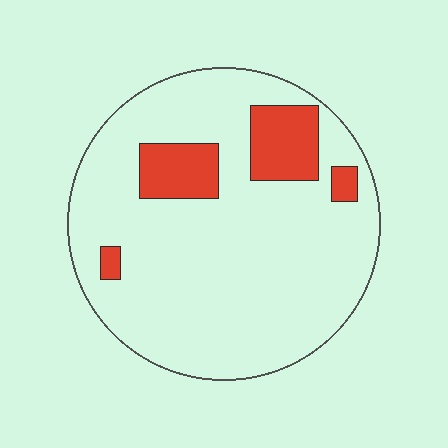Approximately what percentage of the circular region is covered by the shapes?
Approximately 15%.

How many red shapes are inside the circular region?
4.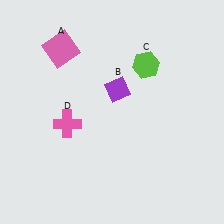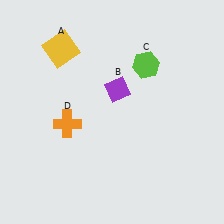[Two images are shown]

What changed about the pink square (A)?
In Image 1, A is pink. In Image 2, it changed to yellow.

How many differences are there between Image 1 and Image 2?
There are 2 differences between the two images.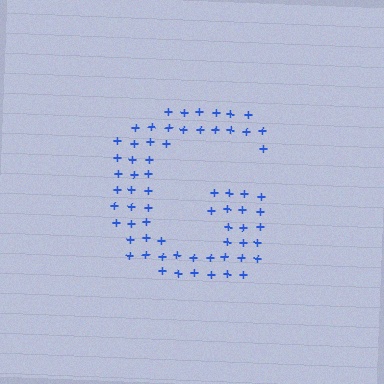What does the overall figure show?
The overall figure shows the letter G.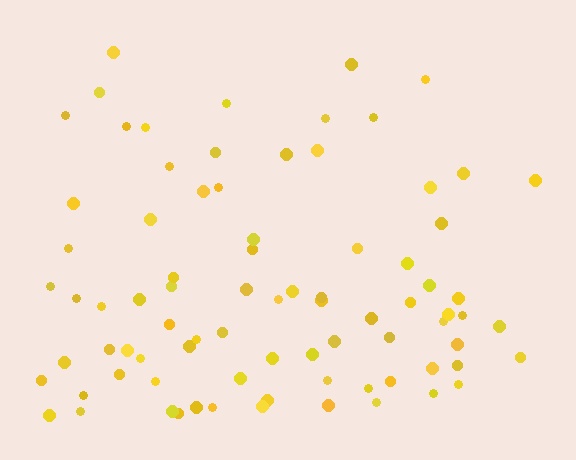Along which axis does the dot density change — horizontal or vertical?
Vertical.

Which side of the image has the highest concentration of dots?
The bottom.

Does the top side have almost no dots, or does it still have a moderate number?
Still a moderate number, just noticeably fewer than the bottom.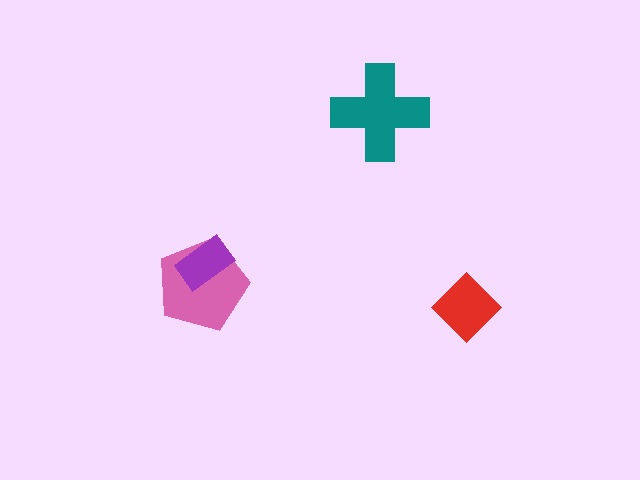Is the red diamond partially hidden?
No, no other shape covers it.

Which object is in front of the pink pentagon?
The purple rectangle is in front of the pink pentagon.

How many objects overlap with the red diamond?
0 objects overlap with the red diamond.